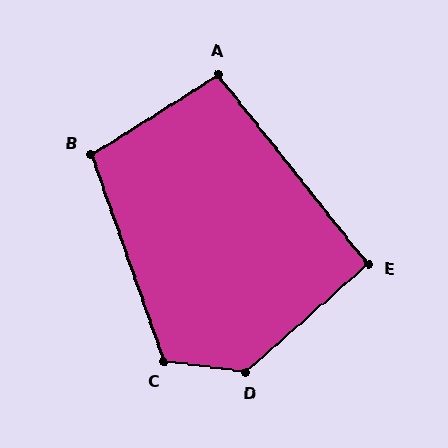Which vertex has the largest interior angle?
D, at approximately 131 degrees.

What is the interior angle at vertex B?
Approximately 103 degrees (obtuse).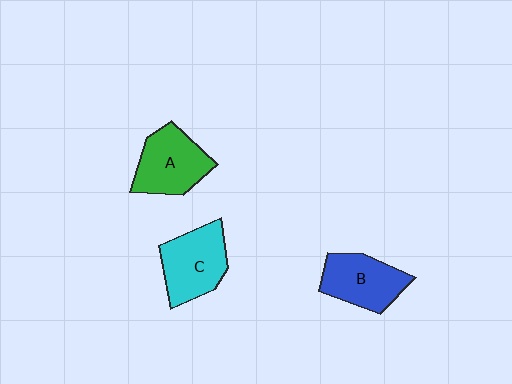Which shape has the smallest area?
Shape B (blue).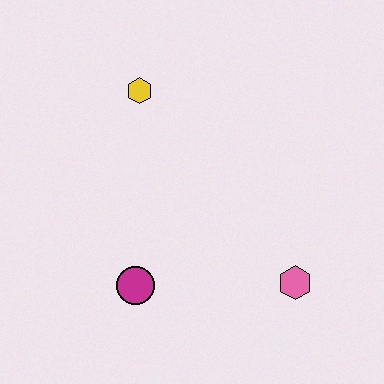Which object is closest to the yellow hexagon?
The magenta circle is closest to the yellow hexagon.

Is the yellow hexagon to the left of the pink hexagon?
Yes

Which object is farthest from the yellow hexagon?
The pink hexagon is farthest from the yellow hexagon.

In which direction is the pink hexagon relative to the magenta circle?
The pink hexagon is to the right of the magenta circle.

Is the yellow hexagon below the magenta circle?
No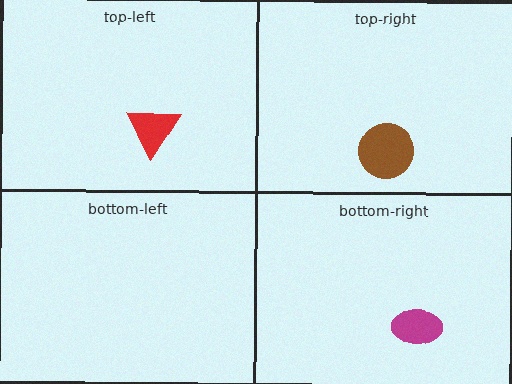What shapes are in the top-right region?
The brown circle.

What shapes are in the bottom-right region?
The magenta ellipse.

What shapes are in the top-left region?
The red triangle.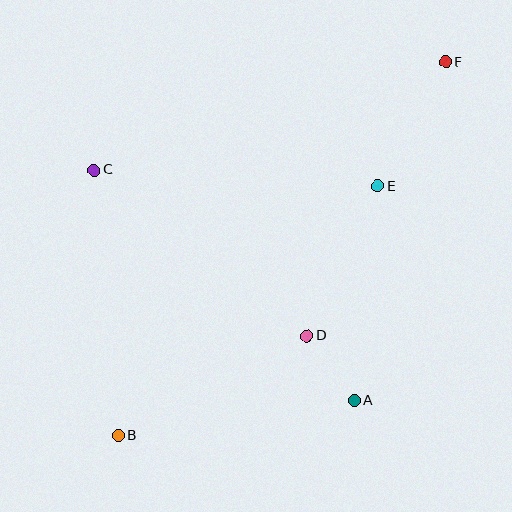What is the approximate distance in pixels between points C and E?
The distance between C and E is approximately 285 pixels.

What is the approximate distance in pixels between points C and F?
The distance between C and F is approximately 368 pixels.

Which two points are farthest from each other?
Points B and F are farthest from each other.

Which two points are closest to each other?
Points A and D are closest to each other.